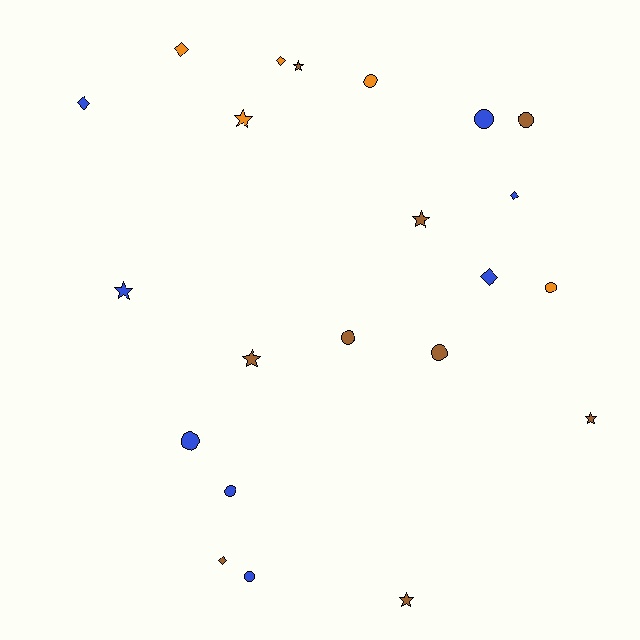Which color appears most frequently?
Brown, with 9 objects.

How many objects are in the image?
There are 22 objects.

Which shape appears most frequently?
Circle, with 9 objects.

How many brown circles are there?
There are 3 brown circles.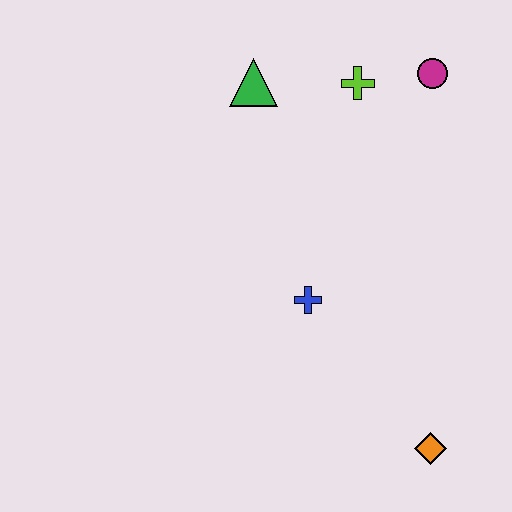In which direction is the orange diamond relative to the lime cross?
The orange diamond is below the lime cross.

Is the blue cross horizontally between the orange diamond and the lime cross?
No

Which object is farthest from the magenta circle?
The orange diamond is farthest from the magenta circle.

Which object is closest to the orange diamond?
The blue cross is closest to the orange diamond.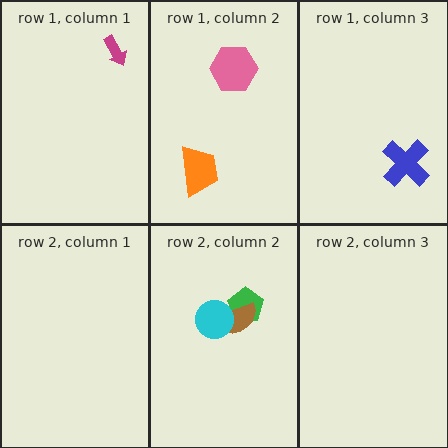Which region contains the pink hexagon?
The row 1, column 2 region.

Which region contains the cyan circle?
The row 2, column 2 region.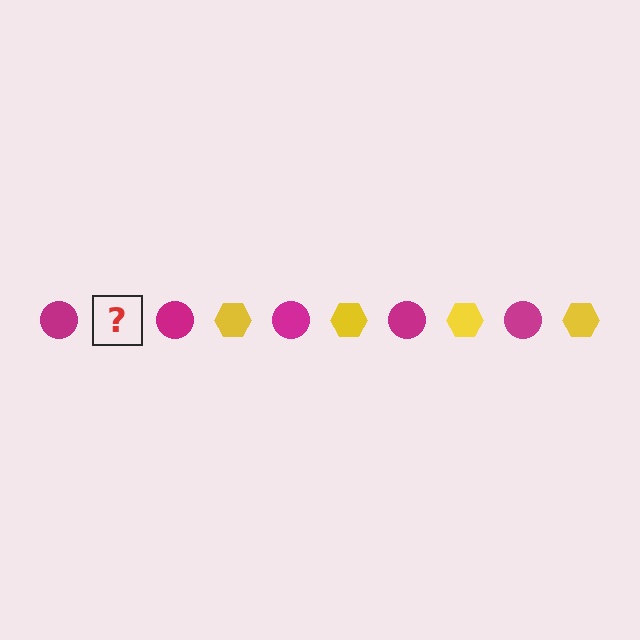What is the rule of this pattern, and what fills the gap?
The rule is that the pattern alternates between magenta circle and yellow hexagon. The gap should be filled with a yellow hexagon.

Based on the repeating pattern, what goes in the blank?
The blank should be a yellow hexagon.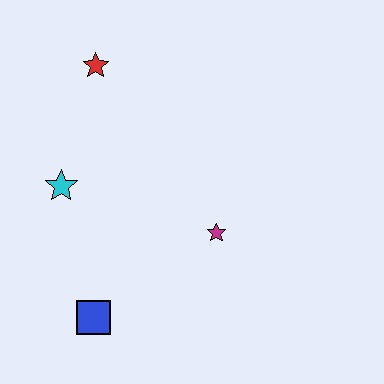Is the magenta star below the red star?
Yes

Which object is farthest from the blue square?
The red star is farthest from the blue square.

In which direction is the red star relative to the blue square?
The red star is above the blue square.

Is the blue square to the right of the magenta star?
No